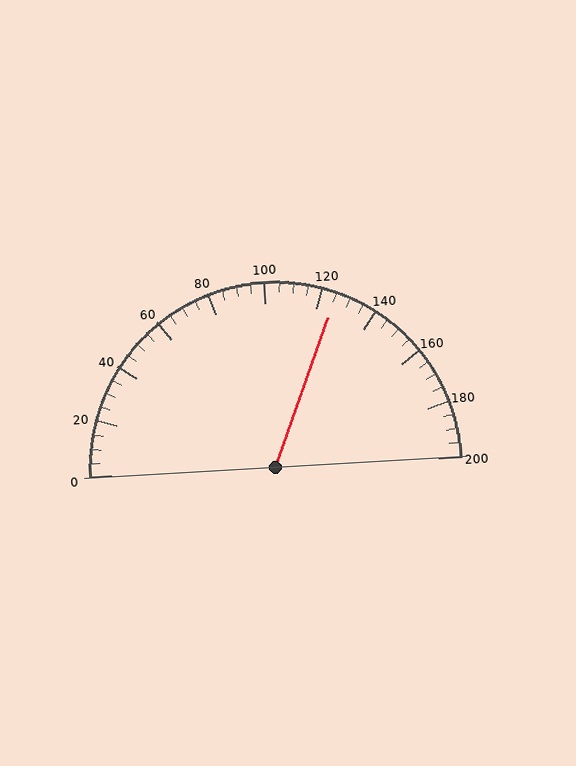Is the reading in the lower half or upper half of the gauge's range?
The reading is in the upper half of the range (0 to 200).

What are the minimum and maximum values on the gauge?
The gauge ranges from 0 to 200.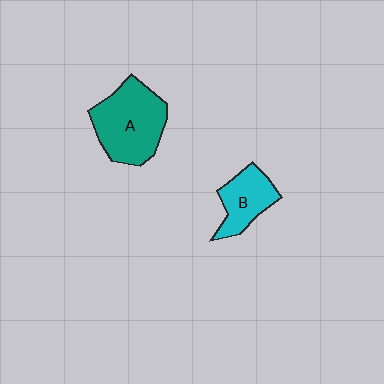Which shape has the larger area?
Shape A (teal).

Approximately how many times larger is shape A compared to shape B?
Approximately 1.7 times.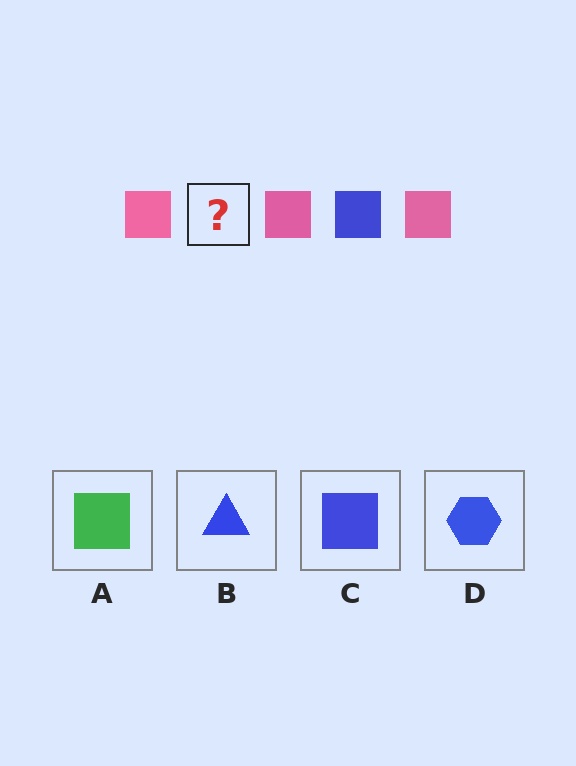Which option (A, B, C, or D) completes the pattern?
C.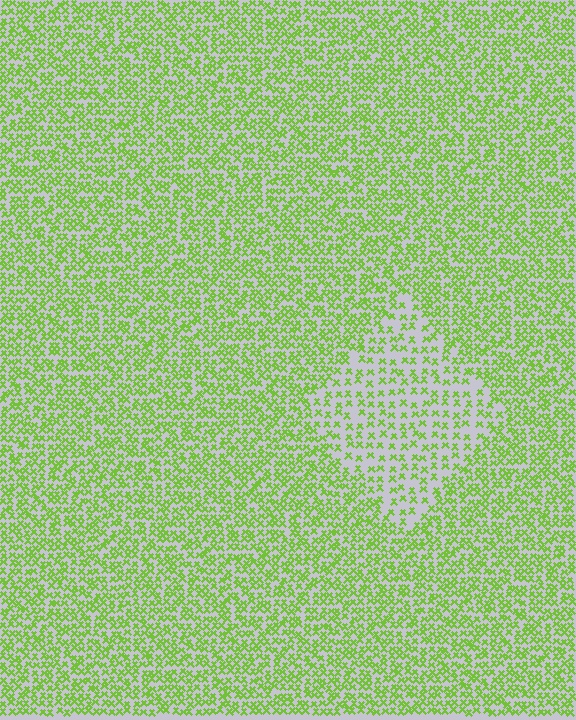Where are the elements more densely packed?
The elements are more densely packed outside the diamond boundary.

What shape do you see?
I see a diamond.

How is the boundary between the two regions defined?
The boundary is defined by a change in element density (approximately 1.9x ratio). All elements are the same color, size, and shape.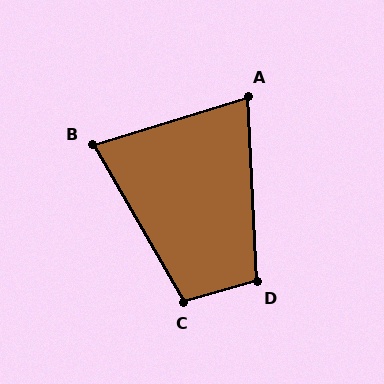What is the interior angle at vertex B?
Approximately 77 degrees (acute).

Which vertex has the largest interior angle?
C, at approximately 104 degrees.